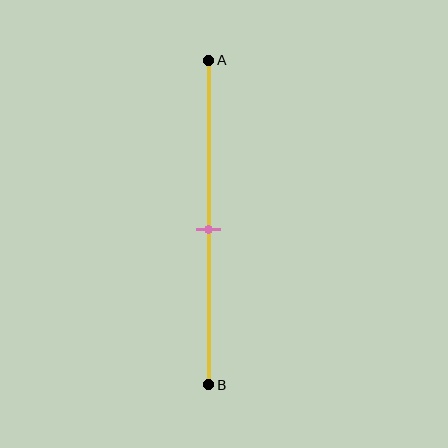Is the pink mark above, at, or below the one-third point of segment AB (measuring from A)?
The pink mark is below the one-third point of segment AB.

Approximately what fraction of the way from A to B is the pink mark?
The pink mark is approximately 50% of the way from A to B.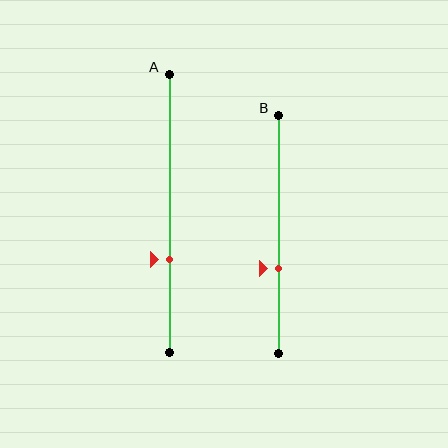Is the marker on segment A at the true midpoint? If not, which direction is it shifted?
No, the marker on segment A is shifted downward by about 16% of the segment length.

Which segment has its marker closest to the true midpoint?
Segment B has its marker closest to the true midpoint.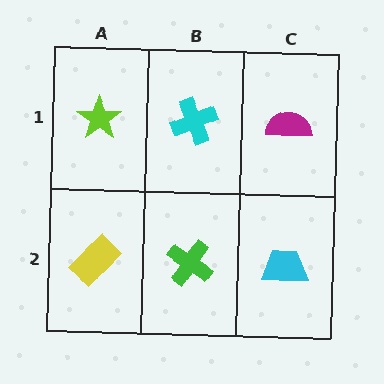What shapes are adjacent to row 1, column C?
A cyan trapezoid (row 2, column C), a cyan cross (row 1, column B).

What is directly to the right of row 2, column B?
A cyan trapezoid.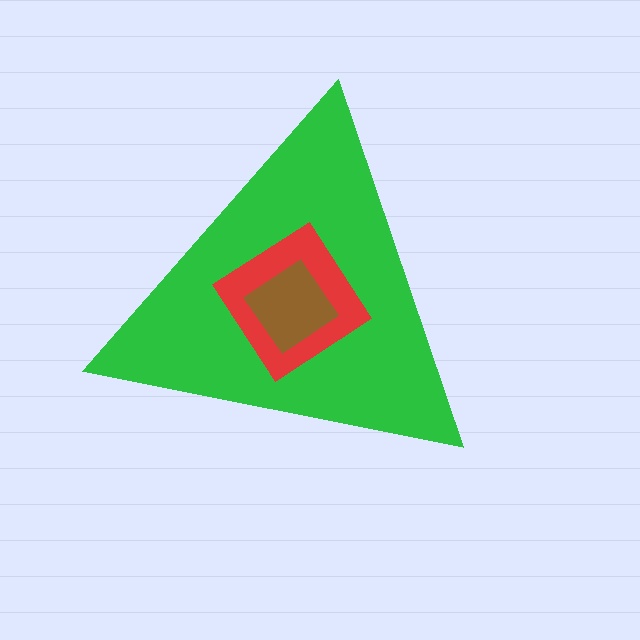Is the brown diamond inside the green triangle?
Yes.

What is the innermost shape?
The brown diamond.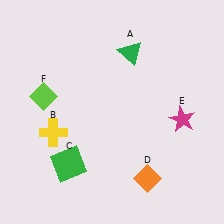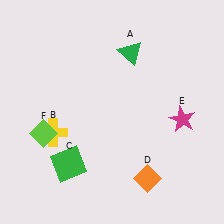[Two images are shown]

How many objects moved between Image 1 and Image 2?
1 object moved between the two images.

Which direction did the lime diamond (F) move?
The lime diamond (F) moved down.